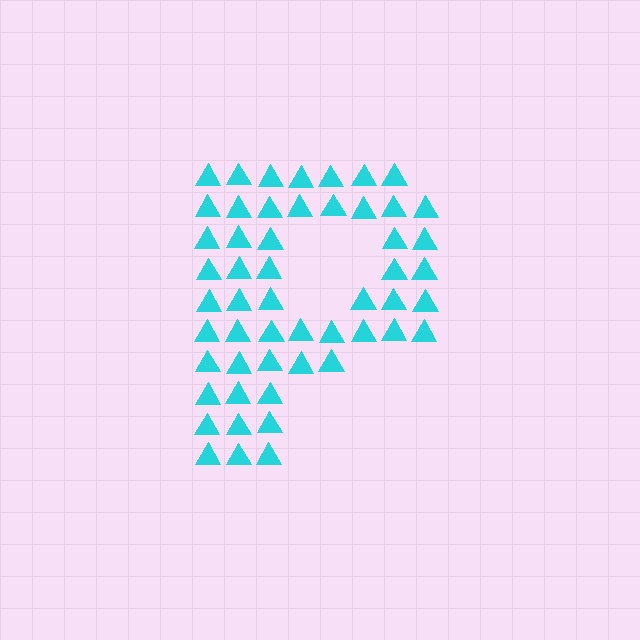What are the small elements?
The small elements are triangles.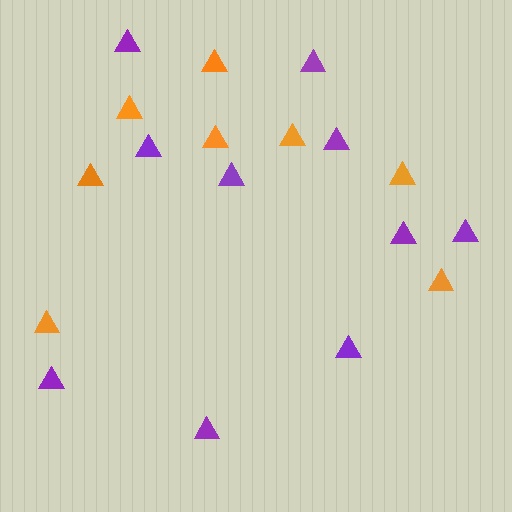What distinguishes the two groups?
There are 2 groups: one group of orange triangles (8) and one group of purple triangles (10).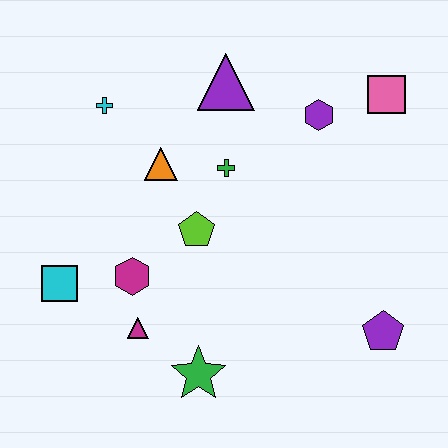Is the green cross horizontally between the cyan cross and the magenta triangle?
No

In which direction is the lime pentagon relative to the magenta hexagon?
The lime pentagon is to the right of the magenta hexagon.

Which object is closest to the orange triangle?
The green cross is closest to the orange triangle.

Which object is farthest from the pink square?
The cyan square is farthest from the pink square.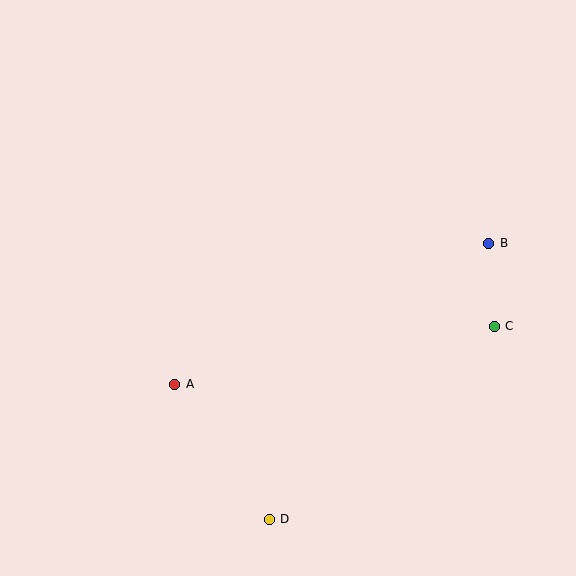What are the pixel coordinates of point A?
Point A is at (175, 384).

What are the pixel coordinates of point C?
Point C is at (494, 326).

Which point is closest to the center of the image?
Point A at (175, 384) is closest to the center.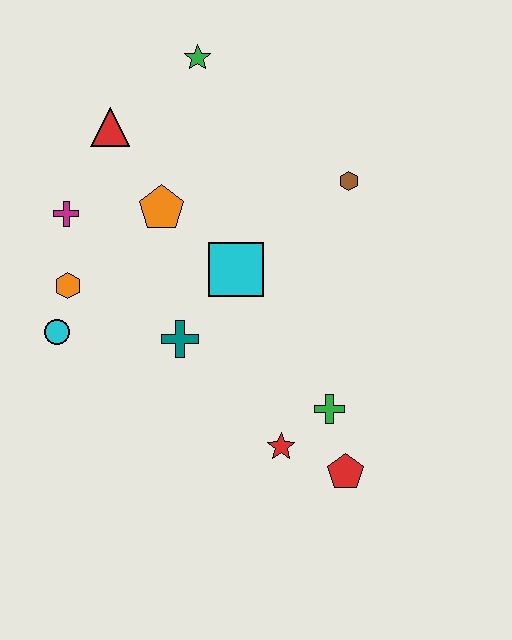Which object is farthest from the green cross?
The green star is farthest from the green cross.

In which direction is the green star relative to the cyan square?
The green star is above the cyan square.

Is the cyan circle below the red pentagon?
No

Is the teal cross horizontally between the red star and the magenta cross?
Yes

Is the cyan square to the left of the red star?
Yes